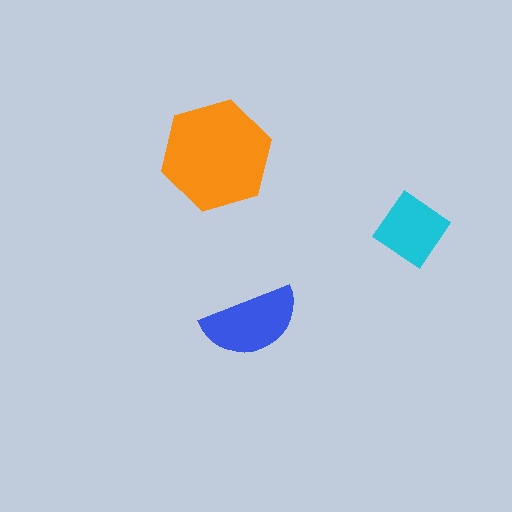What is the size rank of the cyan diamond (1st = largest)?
3rd.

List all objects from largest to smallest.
The orange hexagon, the blue semicircle, the cyan diamond.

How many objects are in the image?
There are 3 objects in the image.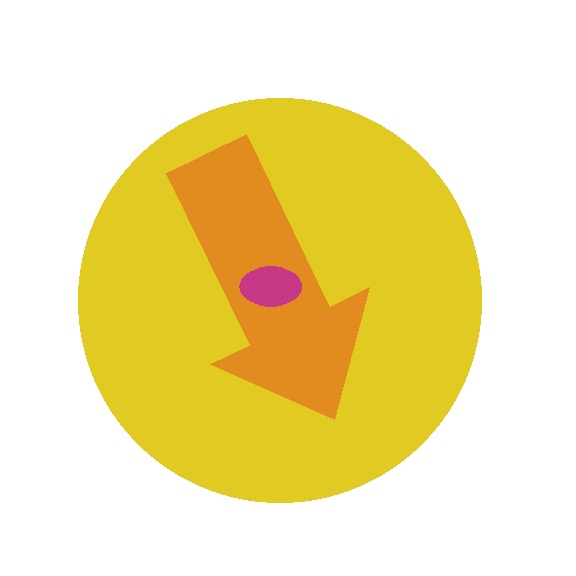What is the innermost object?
The magenta ellipse.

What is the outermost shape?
The yellow circle.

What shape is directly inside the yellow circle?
The orange arrow.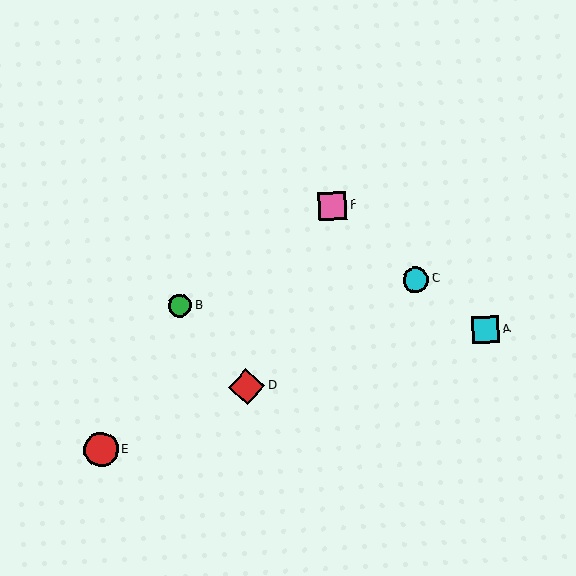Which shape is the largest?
The red diamond (labeled D) is the largest.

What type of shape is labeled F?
Shape F is a pink square.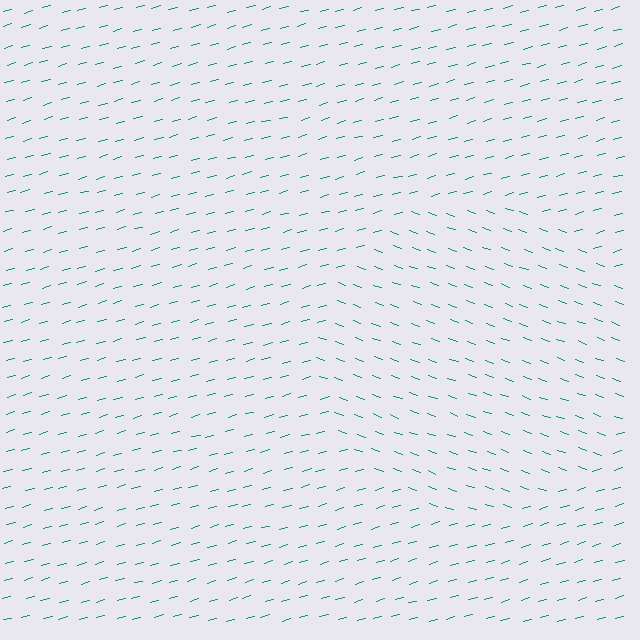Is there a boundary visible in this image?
Yes, there is a texture boundary formed by a change in line orientation.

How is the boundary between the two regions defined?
The boundary is defined purely by a change in line orientation (approximately 35 degrees difference). All lines are the same color and thickness.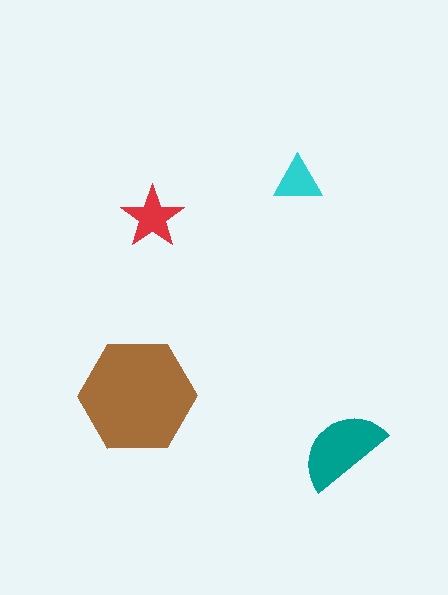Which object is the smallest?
The cyan triangle.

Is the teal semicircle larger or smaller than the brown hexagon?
Smaller.